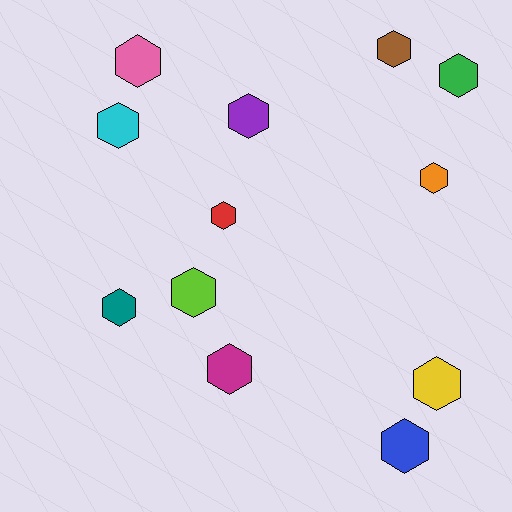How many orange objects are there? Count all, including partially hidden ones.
There is 1 orange object.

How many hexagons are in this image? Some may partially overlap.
There are 12 hexagons.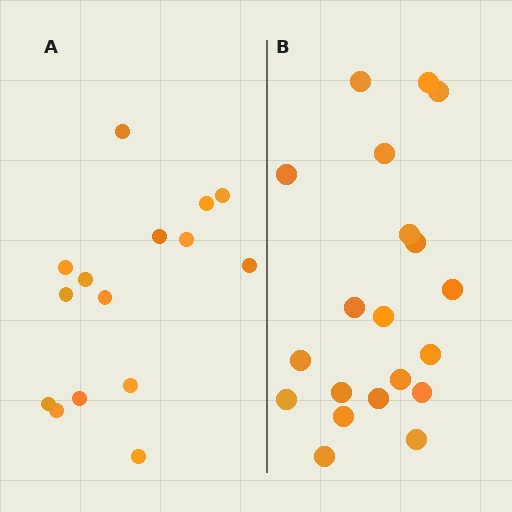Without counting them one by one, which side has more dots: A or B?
Region B (the right region) has more dots.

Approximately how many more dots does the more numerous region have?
Region B has about 5 more dots than region A.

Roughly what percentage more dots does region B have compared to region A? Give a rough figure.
About 35% more.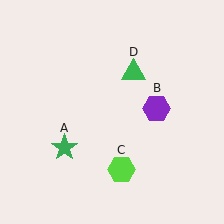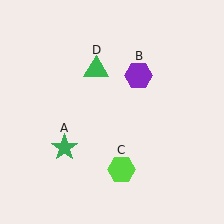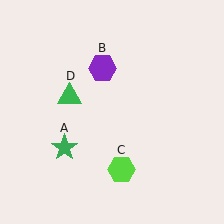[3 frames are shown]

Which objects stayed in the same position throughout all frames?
Green star (object A) and lime hexagon (object C) remained stationary.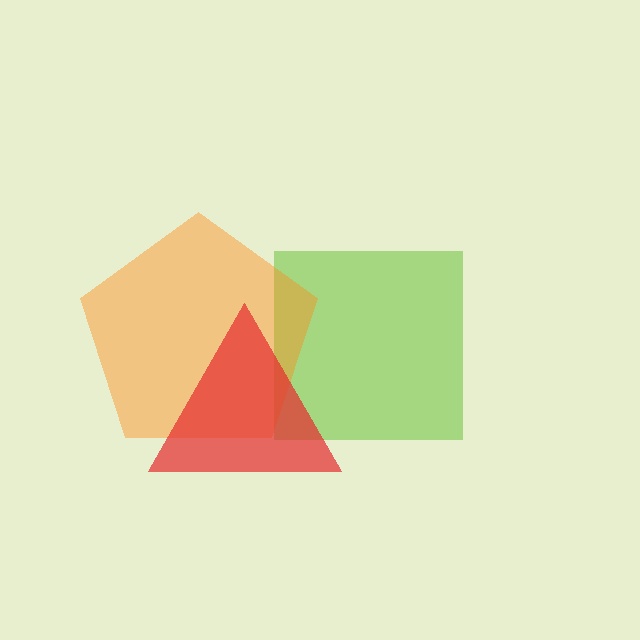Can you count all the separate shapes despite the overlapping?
Yes, there are 3 separate shapes.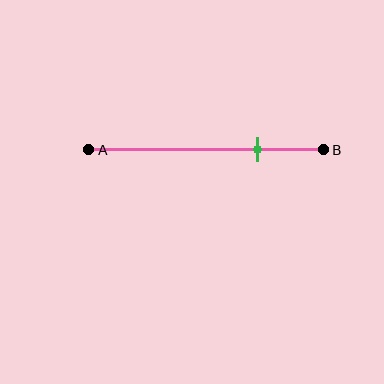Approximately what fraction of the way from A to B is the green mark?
The green mark is approximately 70% of the way from A to B.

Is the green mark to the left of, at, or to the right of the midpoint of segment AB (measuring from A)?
The green mark is to the right of the midpoint of segment AB.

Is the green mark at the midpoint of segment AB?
No, the mark is at about 70% from A, not at the 50% midpoint.